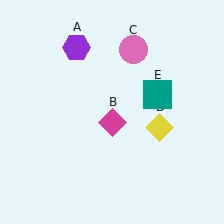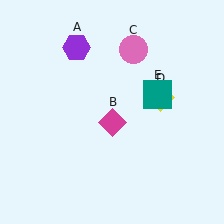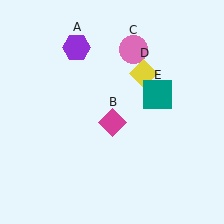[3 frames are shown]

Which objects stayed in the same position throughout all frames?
Purple hexagon (object A) and magenta diamond (object B) and pink circle (object C) and teal square (object E) remained stationary.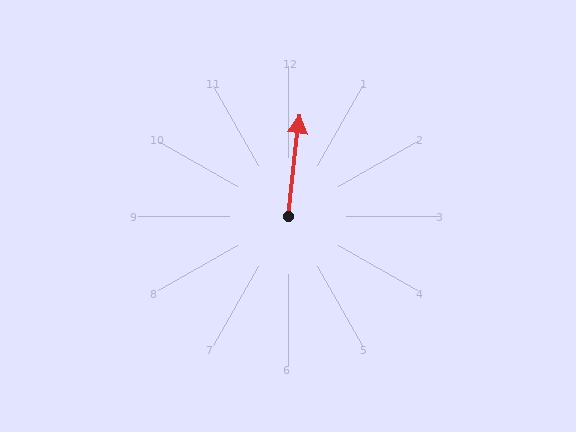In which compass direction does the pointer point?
North.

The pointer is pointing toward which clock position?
Roughly 12 o'clock.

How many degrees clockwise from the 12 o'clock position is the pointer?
Approximately 7 degrees.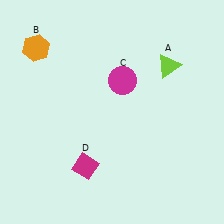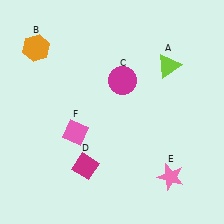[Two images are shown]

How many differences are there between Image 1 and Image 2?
There are 2 differences between the two images.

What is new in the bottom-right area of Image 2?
A pink star (E) was added in the bottom-right area of Image 2.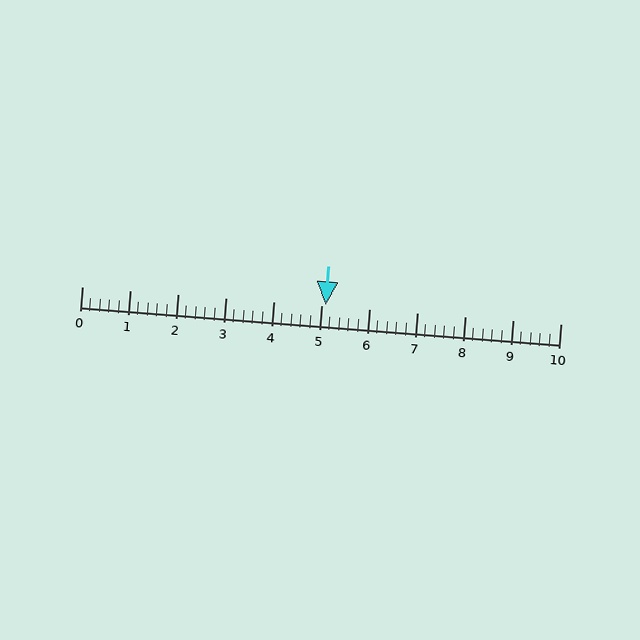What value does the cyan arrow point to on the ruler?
The cyan arrow points to approximately 5.1.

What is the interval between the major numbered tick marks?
The major tick marks are spaced 1 units apart.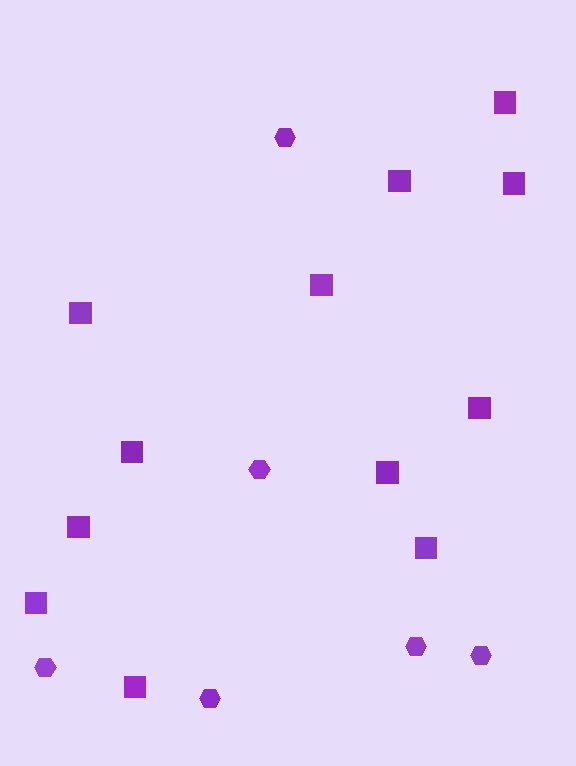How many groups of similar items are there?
There are 2 groups: one group of squares (12) and one group of hexagons (6).